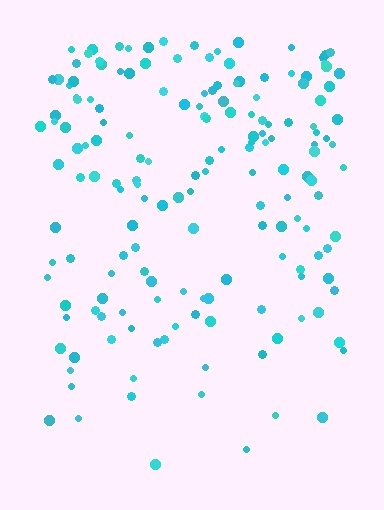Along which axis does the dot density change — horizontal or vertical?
Vertical.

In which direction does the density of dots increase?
From bottom to top, with the top side densest.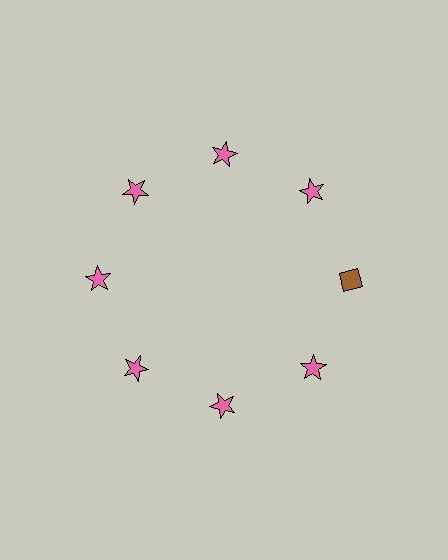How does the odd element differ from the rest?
It differs in both color (brown instead of pink) and shape (diamond instead of star).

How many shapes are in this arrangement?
There are 8 shapes arranged in a ring pattern.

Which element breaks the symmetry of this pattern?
The brown diamond at roughly the 3 o'clock position breaks the symmetry. All other shapes are pink stars.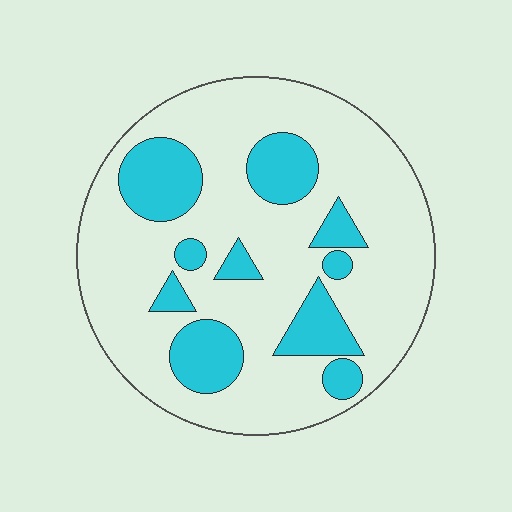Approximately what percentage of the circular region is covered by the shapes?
Approximately 25%.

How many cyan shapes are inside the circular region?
10.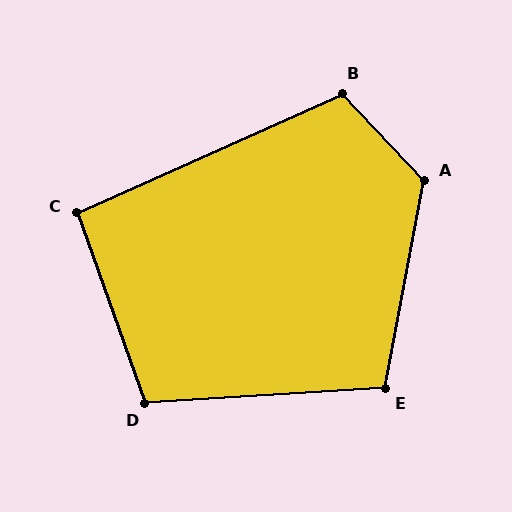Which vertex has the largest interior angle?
A, at approximately 126 degrees.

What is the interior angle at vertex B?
Approximately 109 degrees (obtuse).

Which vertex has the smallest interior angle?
C, at approximately 94 degrees.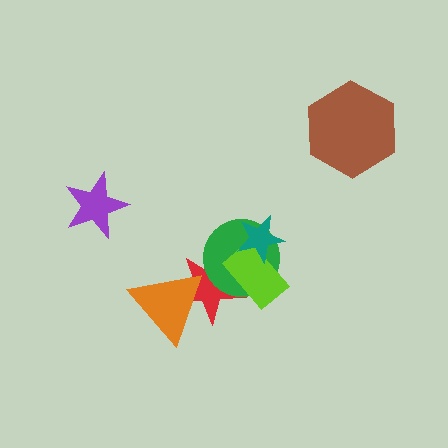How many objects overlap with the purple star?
0 objects overlap with the purple star.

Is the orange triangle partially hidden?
No, no other shape covers it.